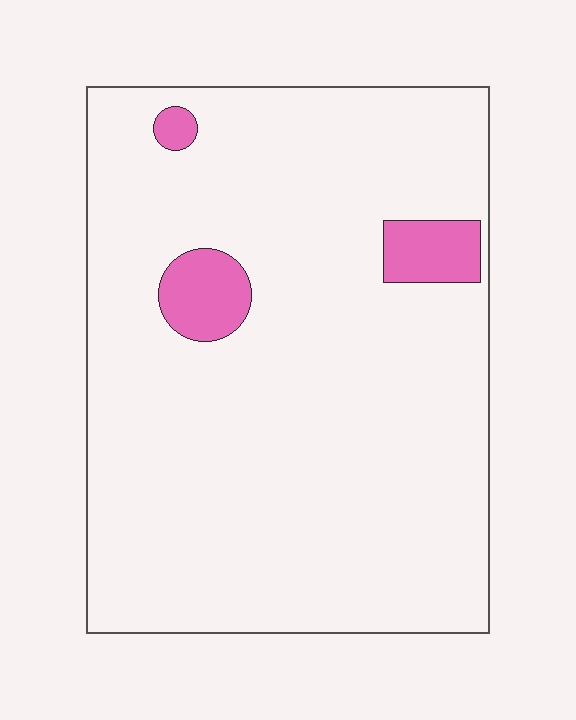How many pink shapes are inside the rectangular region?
3.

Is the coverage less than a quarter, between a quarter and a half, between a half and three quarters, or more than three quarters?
Less than a quarter.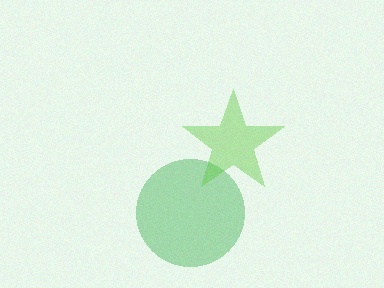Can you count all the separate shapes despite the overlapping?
Yes, there are 2 separate shapes.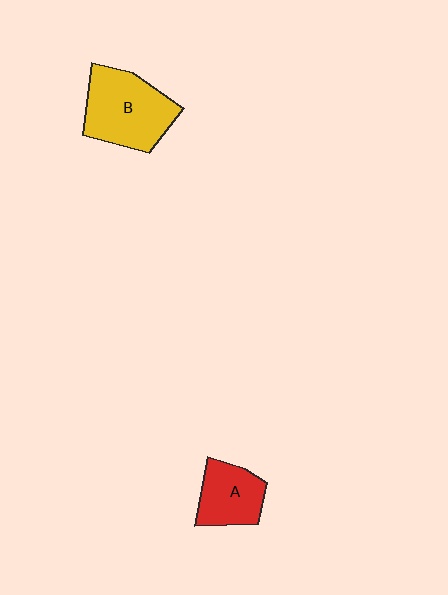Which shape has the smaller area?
Shape A (red).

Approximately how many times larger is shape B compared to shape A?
Approximately 1.6 times.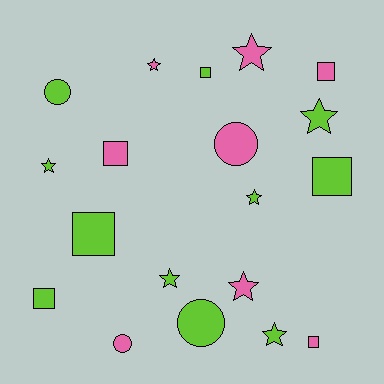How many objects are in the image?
There are 19 objects.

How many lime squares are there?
There are 4 lime squares.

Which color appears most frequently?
Lime, with 11 objects.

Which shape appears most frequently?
Star, with 8 objects.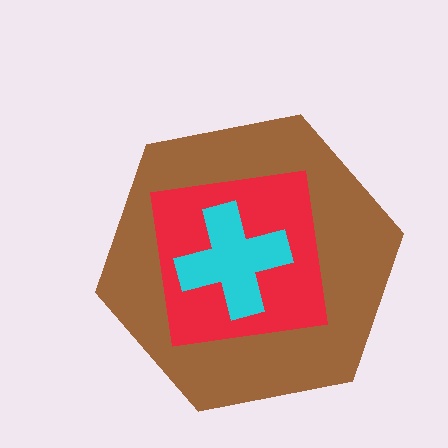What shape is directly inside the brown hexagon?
The red square.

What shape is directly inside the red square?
The cyan cross.